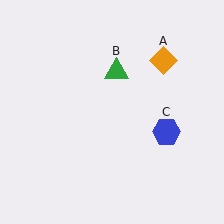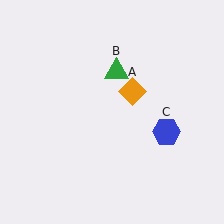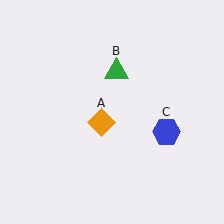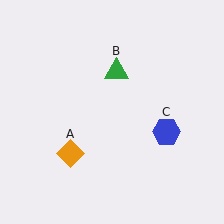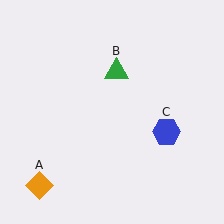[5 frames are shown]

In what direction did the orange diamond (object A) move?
The orange diamond (object A) moved down and to the left.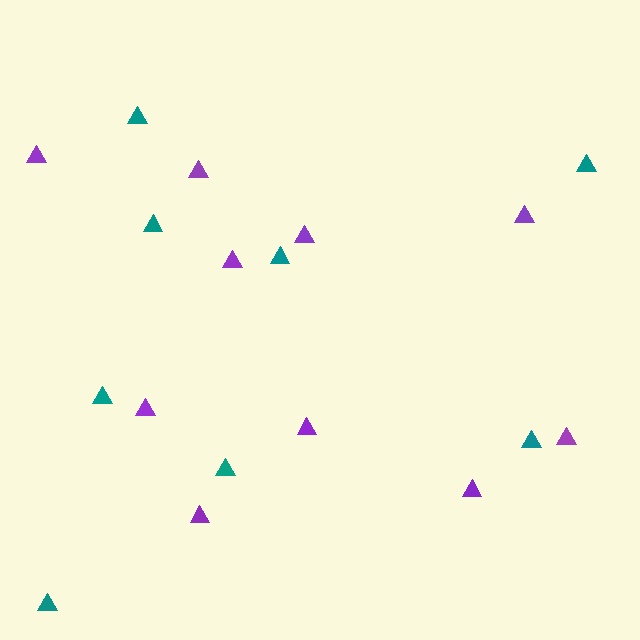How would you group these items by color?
There are 2 groups: one group of purple triangles (10) and one group of teal triangles (8).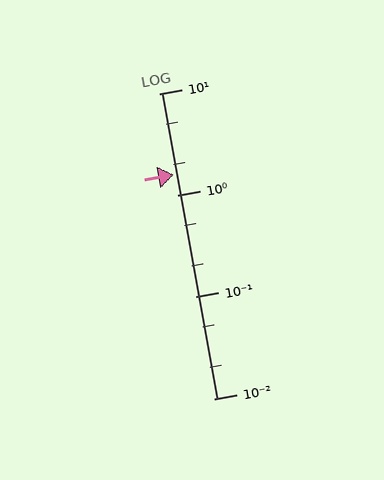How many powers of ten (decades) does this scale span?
The scale spans 3 decades, from 0.01 to 10.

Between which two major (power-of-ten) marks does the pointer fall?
The pointer is between 1 and 10.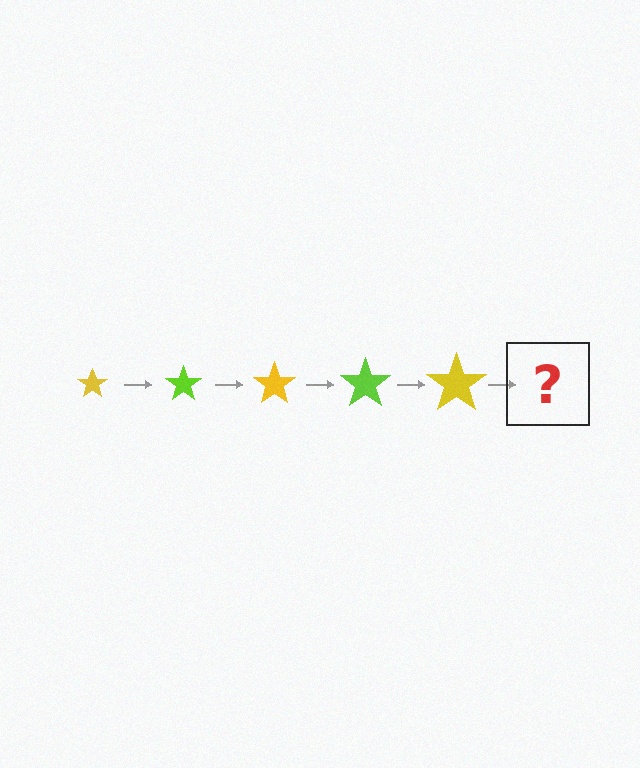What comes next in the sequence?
The next element should be a lime star, larger than the previous one.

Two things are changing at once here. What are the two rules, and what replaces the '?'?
The two rules are that the star grows larger each step and the color cycles through yellow and lime. The '?' should be a lime star, larger than the previous one.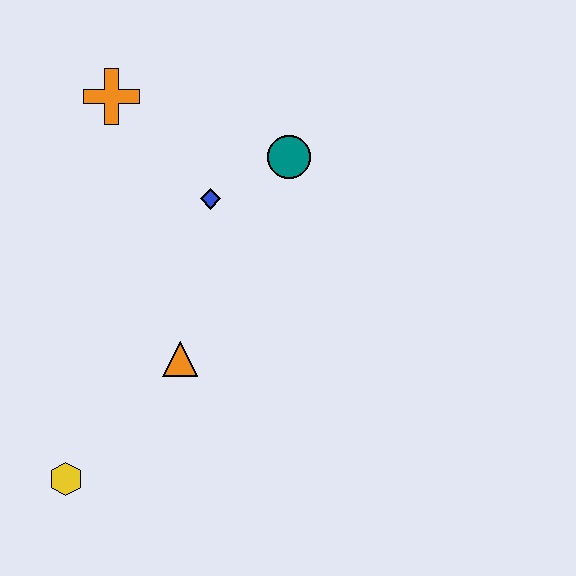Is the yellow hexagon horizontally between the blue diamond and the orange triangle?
No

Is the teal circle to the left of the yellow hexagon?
No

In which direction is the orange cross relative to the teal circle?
The orange cross is to the left of the teal circle.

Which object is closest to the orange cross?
The blue diamond is closest to the orange cross.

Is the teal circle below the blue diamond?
No